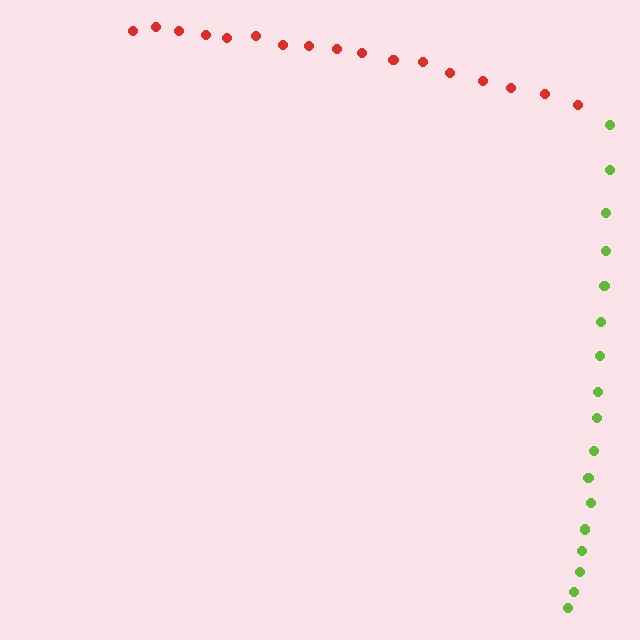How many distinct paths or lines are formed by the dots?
There are 2 distinct paths.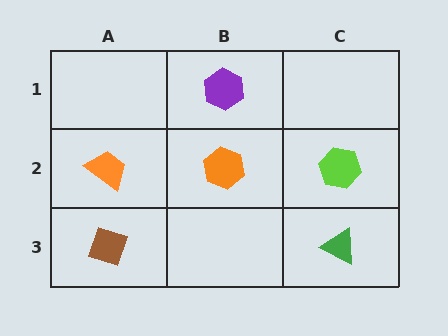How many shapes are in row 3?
2 shapes.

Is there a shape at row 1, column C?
No, that cell is empty.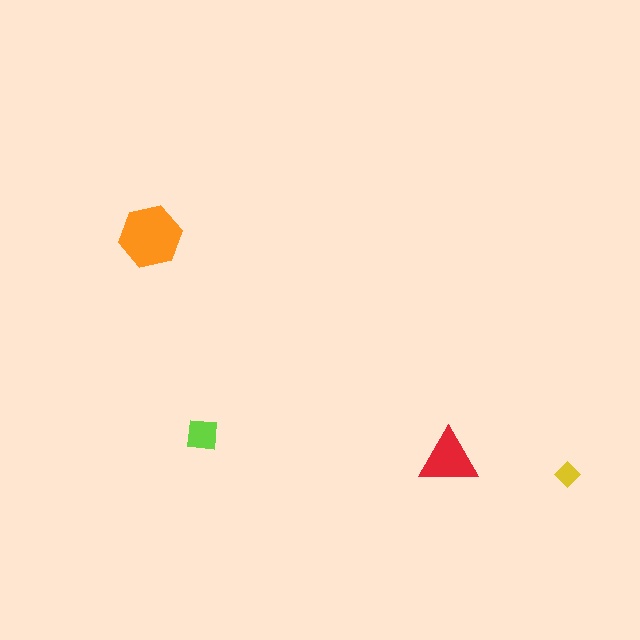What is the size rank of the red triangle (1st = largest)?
2nd.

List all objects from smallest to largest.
The yellow diamond, the lime square, the red triangle, the orange hexagon.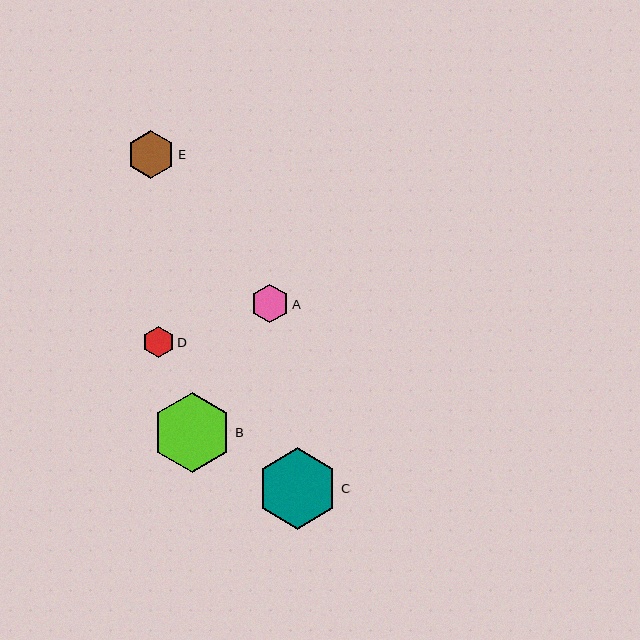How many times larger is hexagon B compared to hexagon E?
Hexagon B is approximately 1.7 times the size of hexagon E.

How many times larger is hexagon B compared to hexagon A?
Hexagon B is approximately 2.1 times the size of hexagon A.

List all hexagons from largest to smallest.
From largest to smallest: C, B, E, A, D.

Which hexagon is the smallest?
Hexagon D is the smallest with a size of approximately 32 pixels.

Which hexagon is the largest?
Hexagon C is the largest with a size of approximately 82 pixels.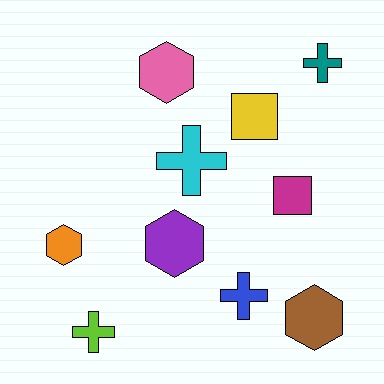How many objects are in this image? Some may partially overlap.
There are 10 objects.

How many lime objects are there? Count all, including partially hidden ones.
There is 1 lime object.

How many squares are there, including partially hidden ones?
There are 2 squares.